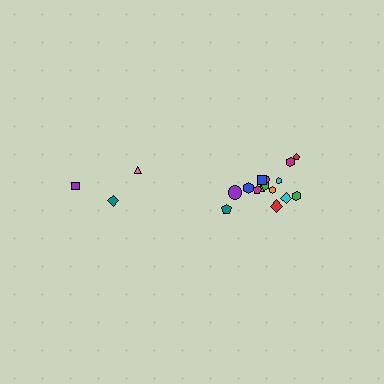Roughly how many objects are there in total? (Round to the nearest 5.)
Roughly 20 objects in total.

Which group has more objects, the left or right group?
The right group.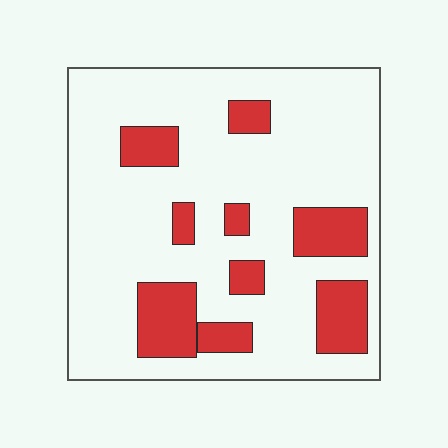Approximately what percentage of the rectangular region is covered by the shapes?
Approximately 20%.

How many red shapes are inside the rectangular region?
9.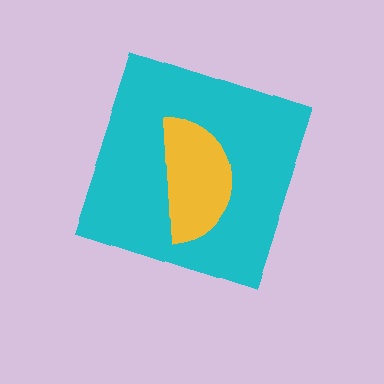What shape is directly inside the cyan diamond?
The yellow semicircle.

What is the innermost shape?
The yellow semicircle.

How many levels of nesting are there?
2.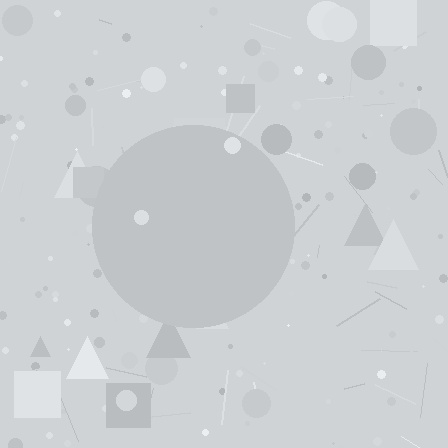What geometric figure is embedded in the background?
A circle is embedded in the background.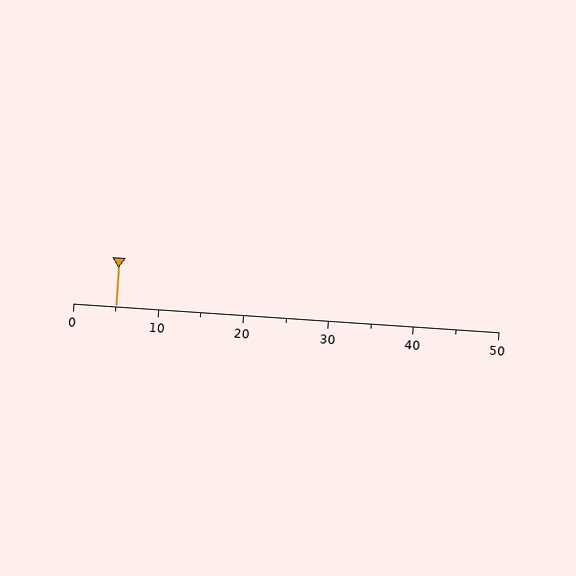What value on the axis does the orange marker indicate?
The marker indicates approximately 5.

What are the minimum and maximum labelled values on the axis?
The axis runs from 0 to 50.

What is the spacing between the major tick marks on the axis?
The major ticks are spaced 10 apart.